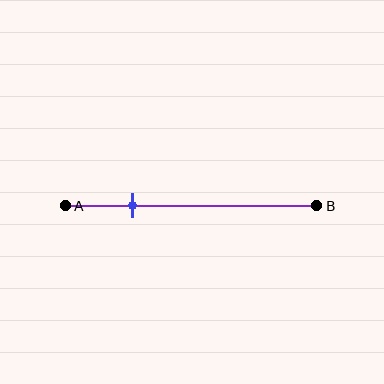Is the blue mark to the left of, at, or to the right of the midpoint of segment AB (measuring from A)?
The blue mark is to the left of the midpoint of segment AB.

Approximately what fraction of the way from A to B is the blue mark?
The blue mark is approximately 25% of the way from A to B.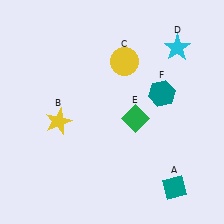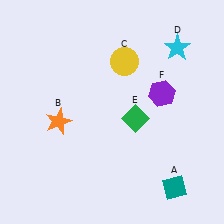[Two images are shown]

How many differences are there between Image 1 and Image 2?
There are 2 differences between the two images.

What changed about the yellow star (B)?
In Image 1, B is yellow. In Image 2, it changed to orange.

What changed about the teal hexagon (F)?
In Image 1, F is teal. In Image 2, it changed to purple.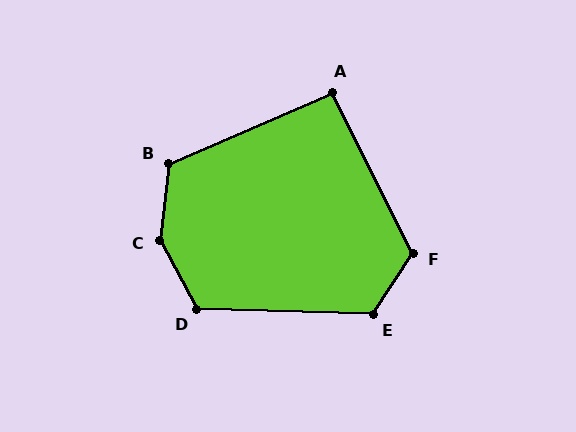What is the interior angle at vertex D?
Approximately 120 degrees (obtuse).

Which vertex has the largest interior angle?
C, at approximately 145 degrees.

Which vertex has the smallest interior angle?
A, at approximately 94 degrees.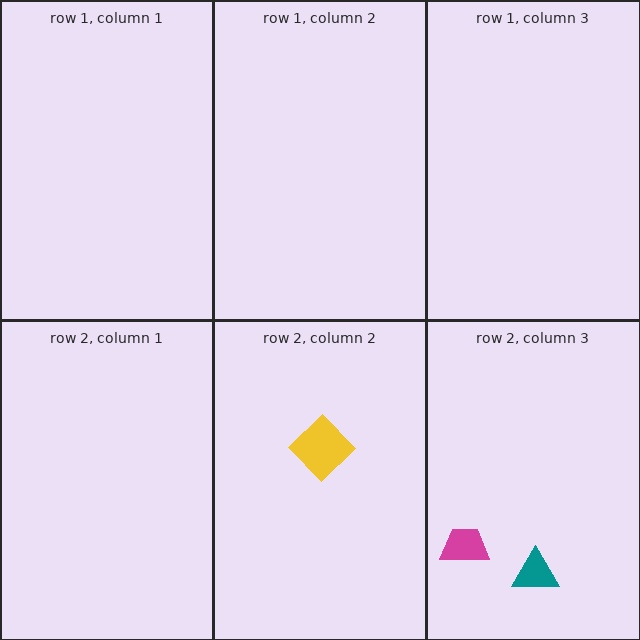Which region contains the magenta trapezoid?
The row 2, column 3 region.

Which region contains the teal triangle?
The row 2, column 3 region.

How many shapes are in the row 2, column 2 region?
1.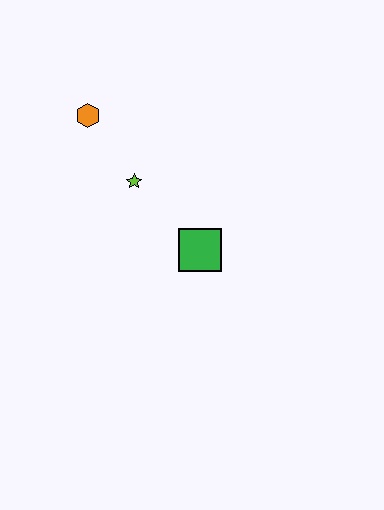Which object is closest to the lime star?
The orange hexagon is closest to the lime star.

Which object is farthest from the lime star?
The green square is farthest from the lime star.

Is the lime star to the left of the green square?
Yes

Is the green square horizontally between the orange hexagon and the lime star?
No